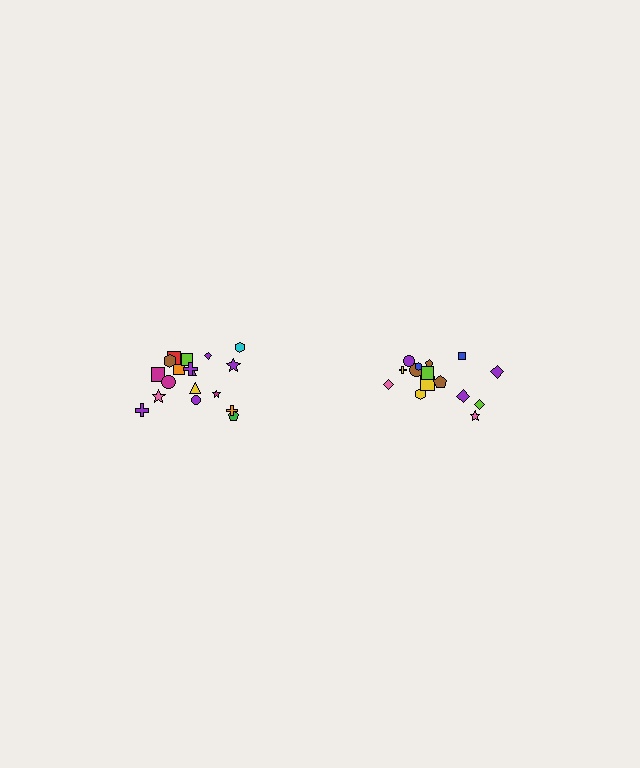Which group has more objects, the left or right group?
The left group.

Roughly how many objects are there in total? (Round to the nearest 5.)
Roughly 35 objects in total.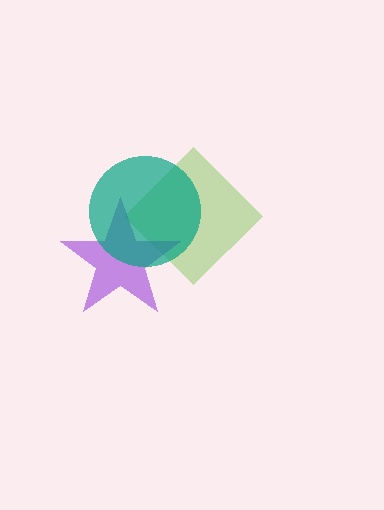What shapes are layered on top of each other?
The layered shapes are: a lime diamond, a purple star, a teal circle.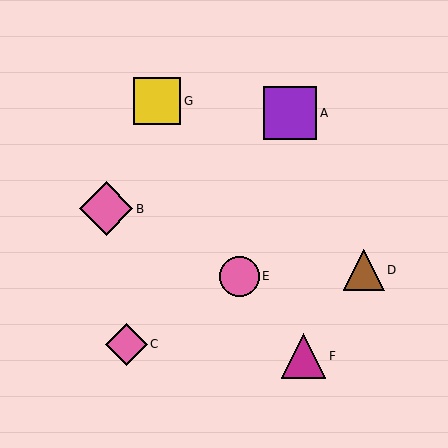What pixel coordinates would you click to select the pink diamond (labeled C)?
Click at (126, 344) to select the pink diamond C.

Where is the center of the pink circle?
The center of the pink circle is at (239, 276).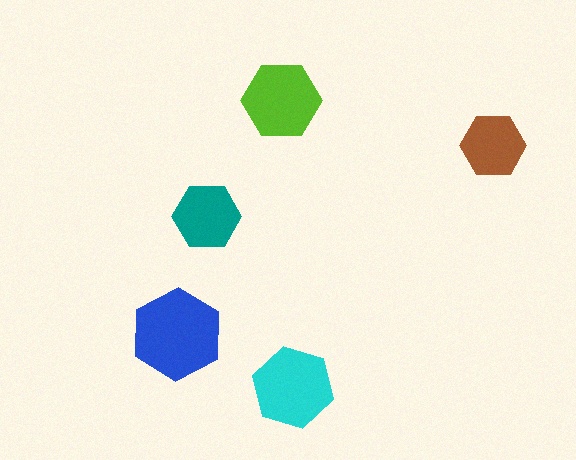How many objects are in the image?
There are 5 objects in the image.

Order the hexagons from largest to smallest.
the blue one, the cyan one, the lime one, the teal one, the brown one.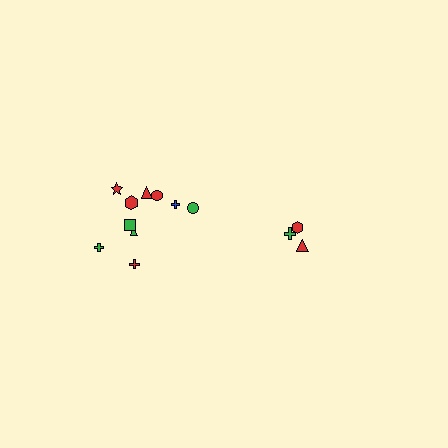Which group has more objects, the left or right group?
The left group.